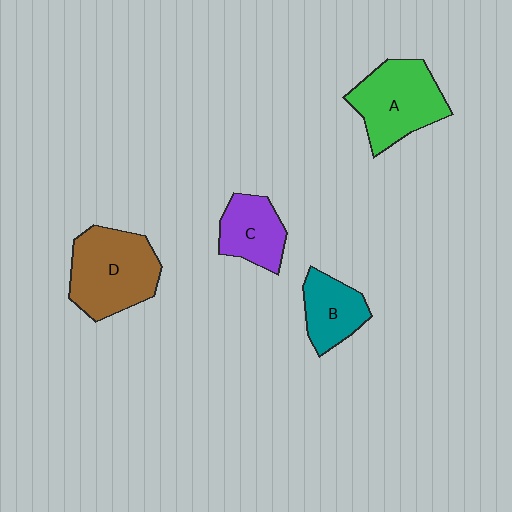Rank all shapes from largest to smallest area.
From largest to smallest: D (brown), A (green), C (purple), B (teal).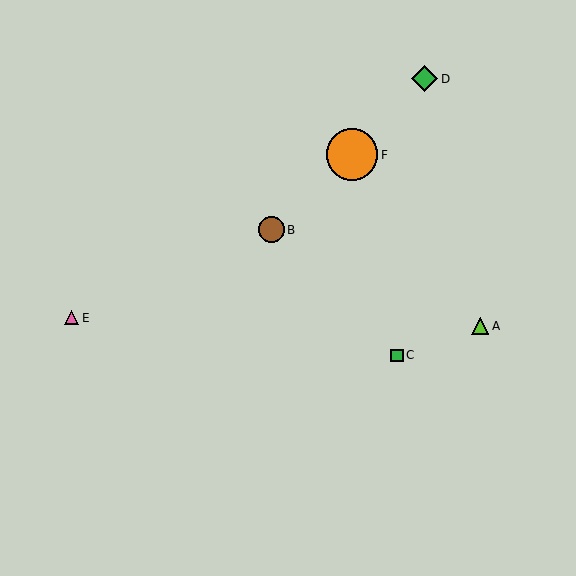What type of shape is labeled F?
Shape F is an orange circle.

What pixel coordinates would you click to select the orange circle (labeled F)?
Click at (352, 155) to select the orange circle F.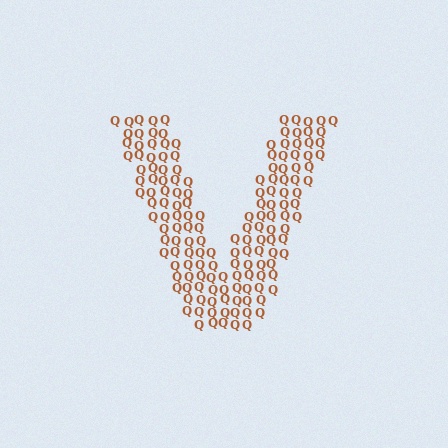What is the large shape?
The large shape is the letter V.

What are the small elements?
The small elements are letter Q's.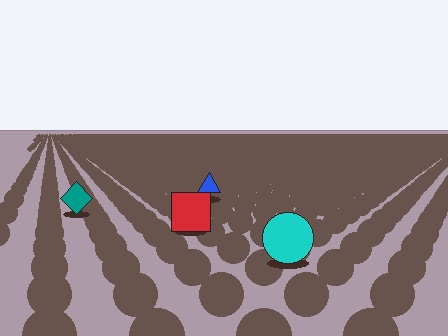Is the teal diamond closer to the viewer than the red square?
No. The red square is closer — you can tell from the texture gradient: the ground texture is coarser near it.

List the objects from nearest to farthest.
From nearest to farthest: the cyan circle, the red square, the teal diamond, the blue triangle.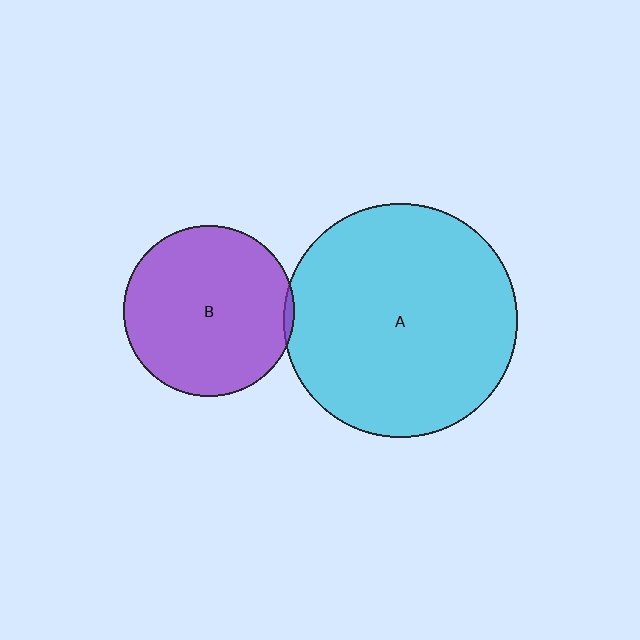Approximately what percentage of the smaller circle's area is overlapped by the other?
Approximately 5%.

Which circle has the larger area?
Circle A (cyan).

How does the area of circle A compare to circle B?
Approximately 1.9 times.